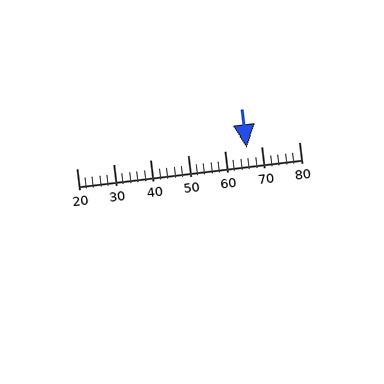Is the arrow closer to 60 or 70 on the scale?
The arrow is closer to 70.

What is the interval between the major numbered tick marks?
The major tick marks are spaced 10 units apart.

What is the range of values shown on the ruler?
The ruler shows values from 20 to 80.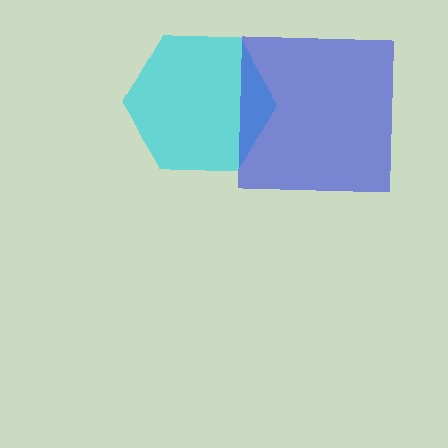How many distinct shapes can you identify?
There are 2 distinct shapes: a cyan hexagon, a blue square.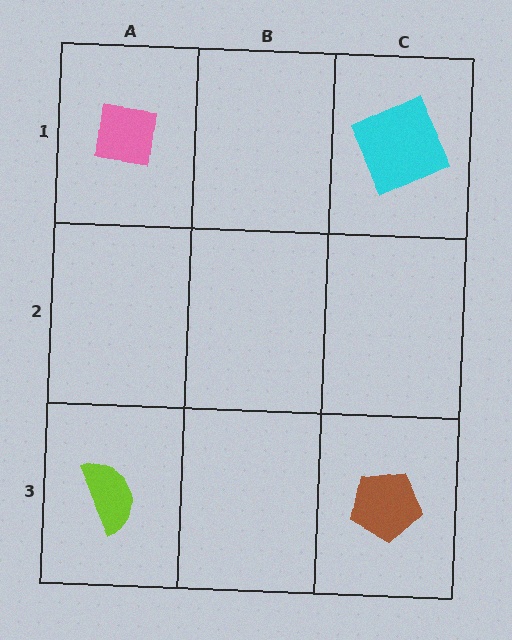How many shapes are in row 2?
0 shapes.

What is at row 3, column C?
A brown pentagon.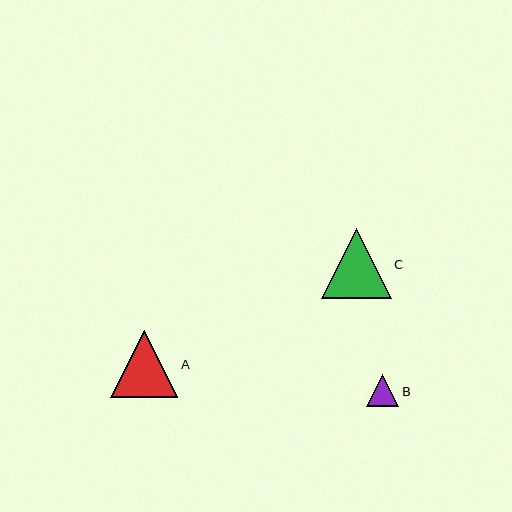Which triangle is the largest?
Triangle C is the largest with a size of approximately 69 pixels.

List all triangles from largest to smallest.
From largest to smallest: C, A, B.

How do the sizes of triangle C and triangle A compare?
Triangle C and triangle A are approximately the same size.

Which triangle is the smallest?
Triangle B is the smallest with a size of approximately 32 pixels.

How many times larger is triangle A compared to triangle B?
Triangle A is approximately 2.1 times the size of triangle B.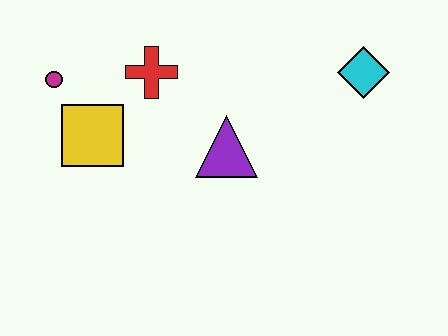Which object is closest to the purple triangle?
The red cross is closest to the purple triangle.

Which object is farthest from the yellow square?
The cyan diamond is farthest from the yellow square.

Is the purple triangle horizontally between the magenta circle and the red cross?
No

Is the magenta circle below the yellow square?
No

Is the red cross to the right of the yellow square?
Yes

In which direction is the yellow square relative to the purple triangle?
The yellow square is to the left of the purple triangle.